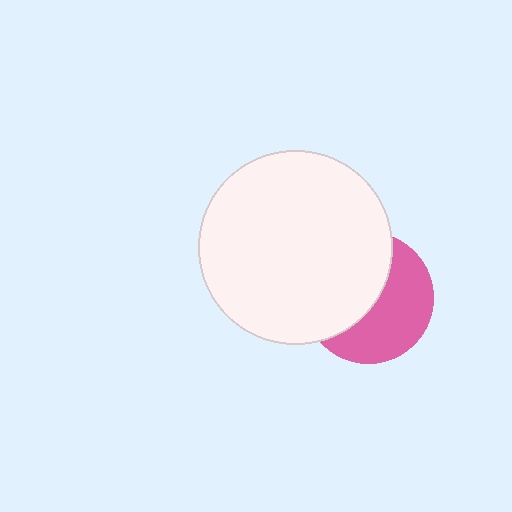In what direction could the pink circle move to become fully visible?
The pink circle could move right. That would shift it out from behind the white circle entirely.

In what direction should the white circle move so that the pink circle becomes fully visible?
The white circle should move left. That is the shortest direction to clear the overlap and leave the pink circle fully visible.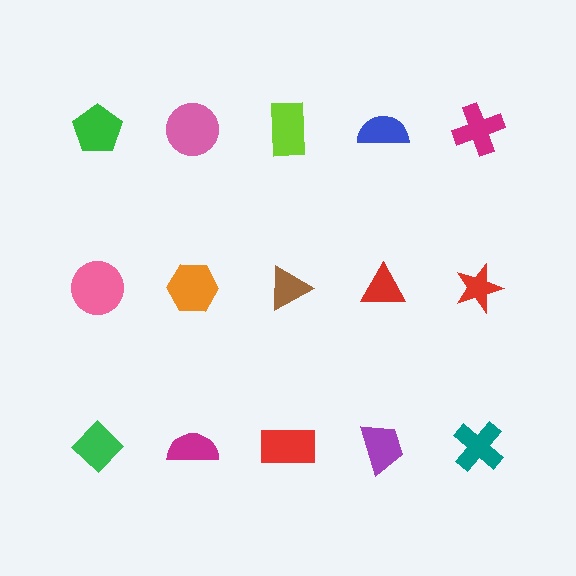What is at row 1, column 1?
A green pentagon.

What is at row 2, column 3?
A brown triangle.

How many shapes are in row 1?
5 shapes.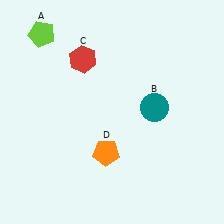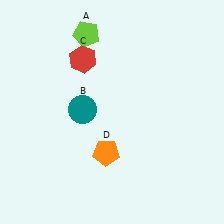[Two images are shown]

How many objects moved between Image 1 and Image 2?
2 objects moved between the two images.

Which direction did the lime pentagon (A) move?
The lime pentagon (A) moved right.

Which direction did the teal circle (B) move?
The teal circle (B) moved left.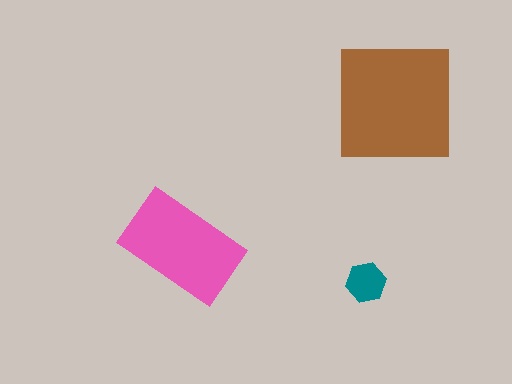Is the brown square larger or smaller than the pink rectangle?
Larger.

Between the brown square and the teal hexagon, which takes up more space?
The brown square.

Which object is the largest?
The brown square.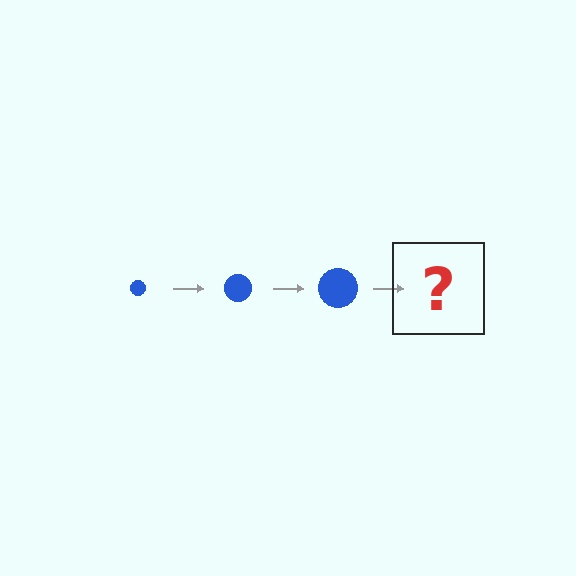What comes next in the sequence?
The next element should be a blue circle, larger than the previous one.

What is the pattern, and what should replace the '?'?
The pattern is that the circle gets progressively larger each step. The '?' should be a blue circle, larger than the previous one.